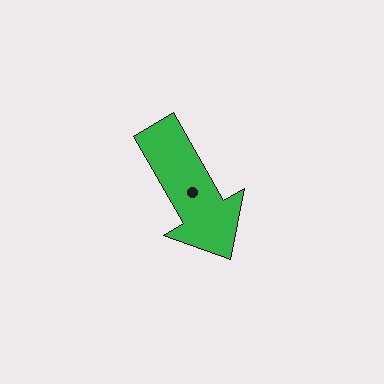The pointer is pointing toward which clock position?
Roughly 5 o'clock.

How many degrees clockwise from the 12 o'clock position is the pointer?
Approximately 150 degrees.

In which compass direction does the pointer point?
Southeast.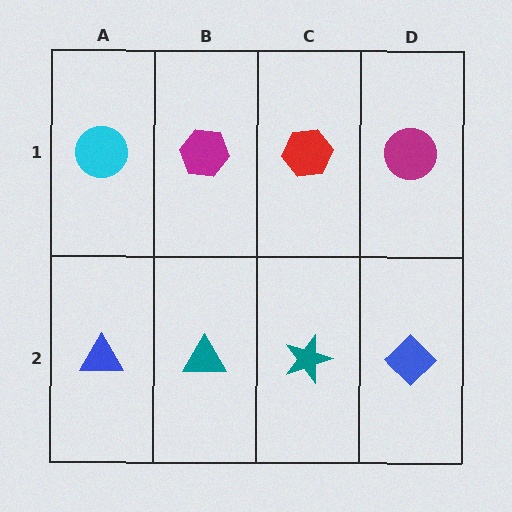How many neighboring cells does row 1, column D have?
2.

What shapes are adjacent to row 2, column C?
A red hexagon (row 1, column C), a teal triangle (row 2, column B), a blue diamond (row 2, column D).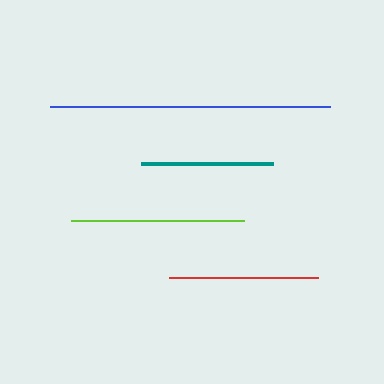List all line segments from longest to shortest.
From longest to shortest: blue, lime, red, teal.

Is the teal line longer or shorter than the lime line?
The lime line is longer than the teal line.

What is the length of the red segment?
The red segment is approximately 149 pixels long.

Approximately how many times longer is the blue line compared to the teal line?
The blue line is approximately 2.1 times the length of the teal line.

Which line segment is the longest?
The blue line is the longest at approximately 281 pixels.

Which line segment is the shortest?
The teal line is the shortest at approximately 132 pixels.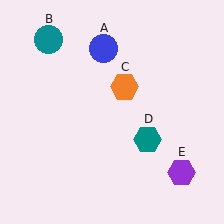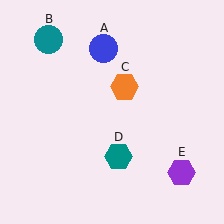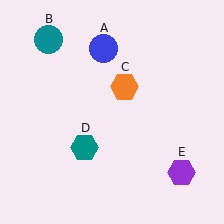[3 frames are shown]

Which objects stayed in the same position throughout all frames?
Blue circle (object A) and teal circle (object B) and orange hexagon (object C) and purple hexagon (object E) remained stationary.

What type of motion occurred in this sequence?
The teal hexagon (object D) rotated clockwise around the center of the scene.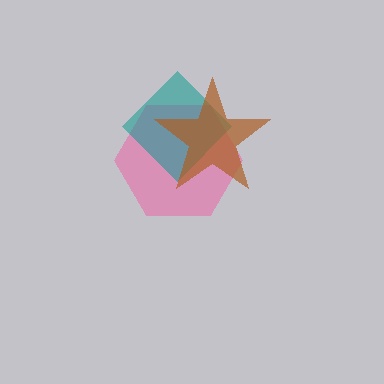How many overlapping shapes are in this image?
There are 3 overlapping shapes in the image.